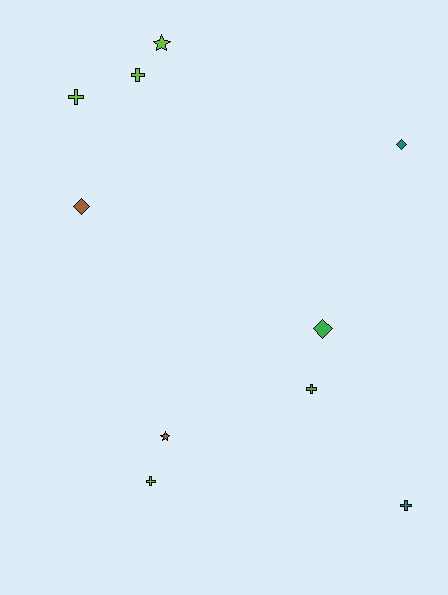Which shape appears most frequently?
Cross, with 5 objects.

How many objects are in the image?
There are 10 objects.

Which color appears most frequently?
Lime, with 4 objects.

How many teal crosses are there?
There is 1 teal cross.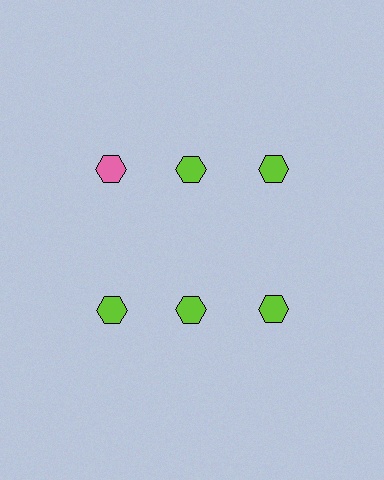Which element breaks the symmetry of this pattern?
The pink hexagon in the top row, leftmost column breaks the symmetry. All other shapes are lime hexagons.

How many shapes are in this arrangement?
There are 6 shapes arranged in a grid pattern.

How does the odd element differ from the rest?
It has a different color: pink instead of lime.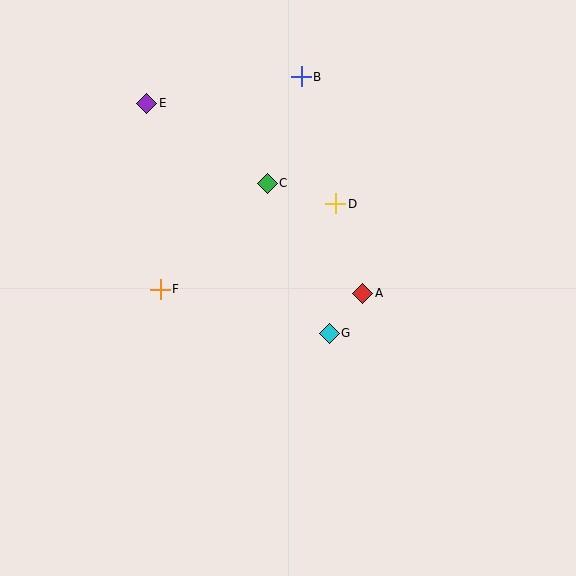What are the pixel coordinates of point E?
Point E is at (147, 103).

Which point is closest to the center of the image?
Point G at (329, 333) is closest to the center.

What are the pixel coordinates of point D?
Point D is at (336, 204).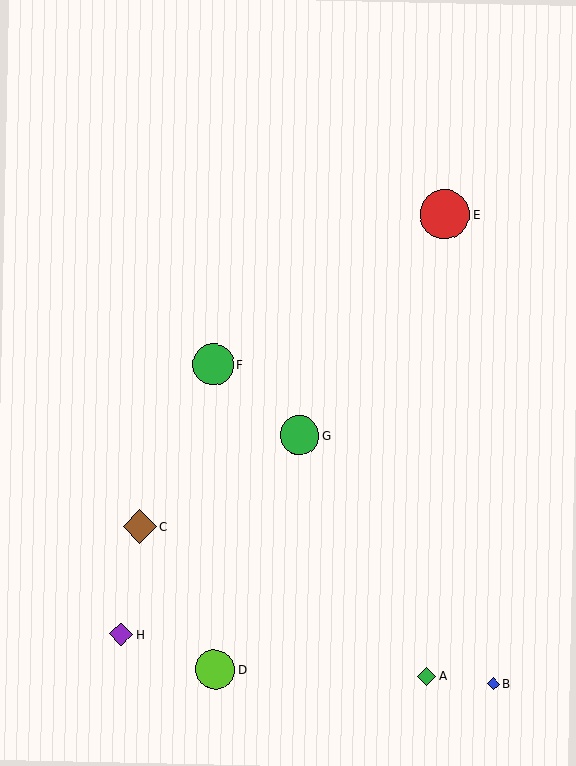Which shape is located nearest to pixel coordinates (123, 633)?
The purple diamond (labeled H) at (121, 634) is nearest to that location.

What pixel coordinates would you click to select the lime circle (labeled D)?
Click at (215, 669) to select the lime circle D.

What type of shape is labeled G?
Shape G is a green circle.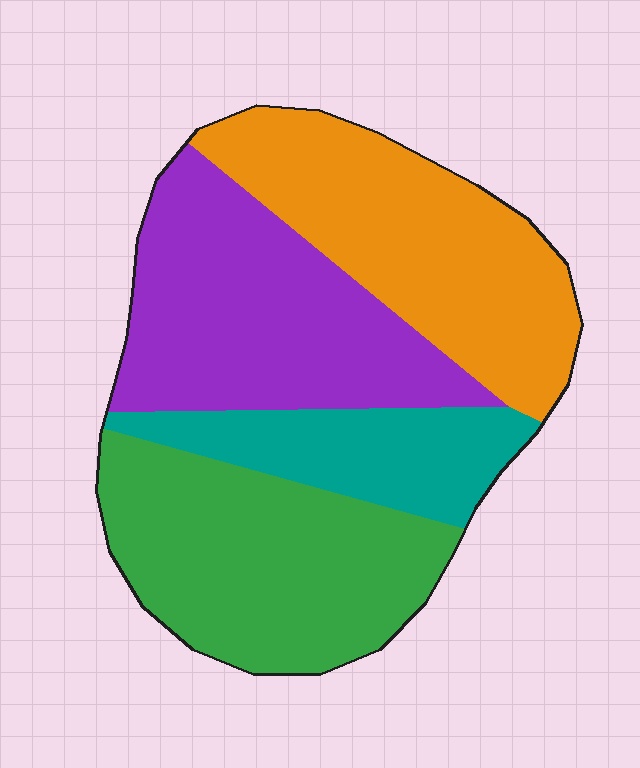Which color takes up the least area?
Teal, at roughly 15%.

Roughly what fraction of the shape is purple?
Purple covers about 30% of the shape.